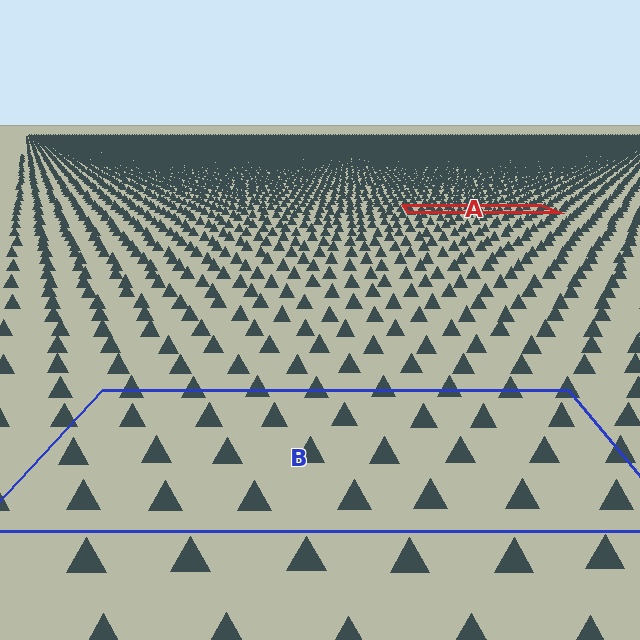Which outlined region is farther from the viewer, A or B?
Region A is farther from the viewer — the texture elements inside it appear smaller and more densely packed.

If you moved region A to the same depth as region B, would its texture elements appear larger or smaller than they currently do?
They would appear larger. At a closer depth, the same texture elements are projected at a bigger on-screen size.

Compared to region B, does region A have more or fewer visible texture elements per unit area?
Region A has more texture elements per unit area — they are packed more densely because it is farther away.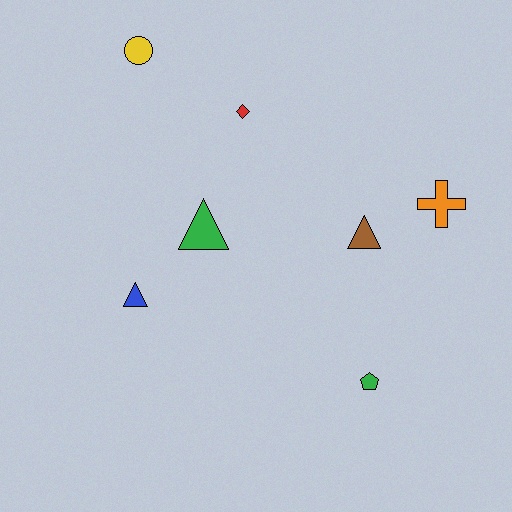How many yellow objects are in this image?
There is 1 yellow object.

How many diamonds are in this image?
There is 1 diamond.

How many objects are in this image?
There are 7 objects.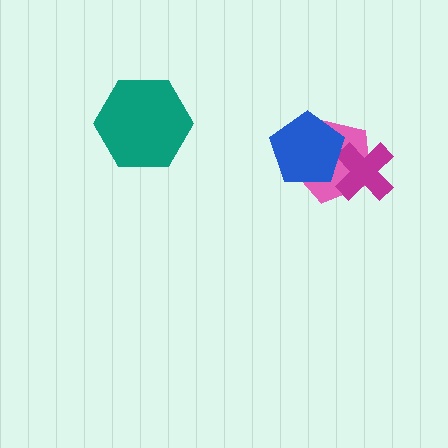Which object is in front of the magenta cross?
The blue pentagon is in front of the magenta cross.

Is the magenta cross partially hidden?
Yes, it is partially covered by another shape.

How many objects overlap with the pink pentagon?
2 objects overlap with the pink pentagon.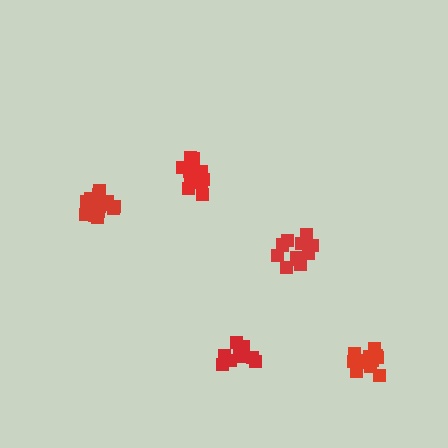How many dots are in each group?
Group 1: 16 dots, Group 2: 11 dots, Group 3: 12 dots, Group 4: 12 dots, Group 5: 12 dots (63 total).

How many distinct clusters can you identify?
There are 5 distinct clusters.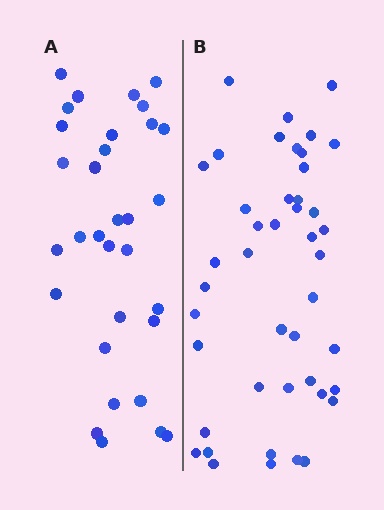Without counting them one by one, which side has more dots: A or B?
Region B (the right region) has more dots.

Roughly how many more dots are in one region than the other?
Region B has roughly 12 or so more dots than region A.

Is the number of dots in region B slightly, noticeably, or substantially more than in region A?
Region B has noticeably more, but not dramatically so. The ratio is roughly 1.4 to 1.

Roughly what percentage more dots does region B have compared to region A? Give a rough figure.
About 40% more.